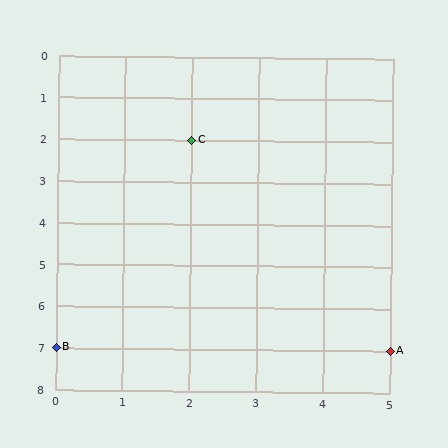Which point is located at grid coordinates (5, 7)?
Point A is at (5, 7).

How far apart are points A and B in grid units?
Points A and B are 5 columns apart.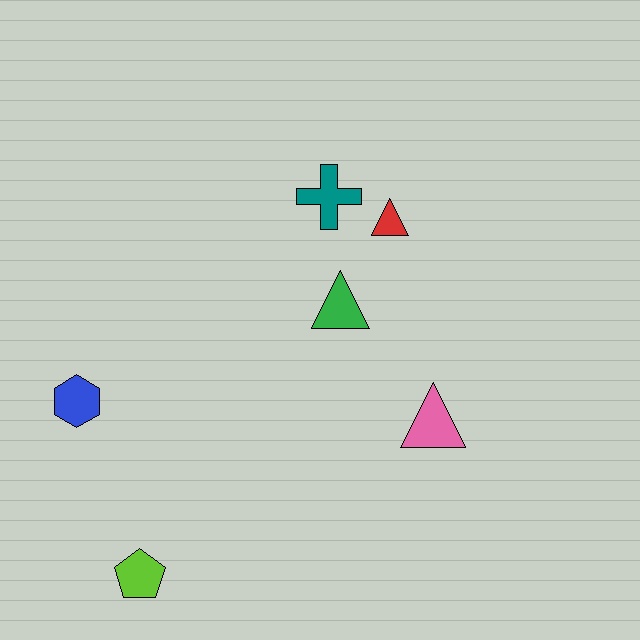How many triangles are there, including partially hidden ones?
There are 3 triangles.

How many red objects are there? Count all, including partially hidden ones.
There is 1 red object.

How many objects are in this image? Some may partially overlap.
There are 6 objects.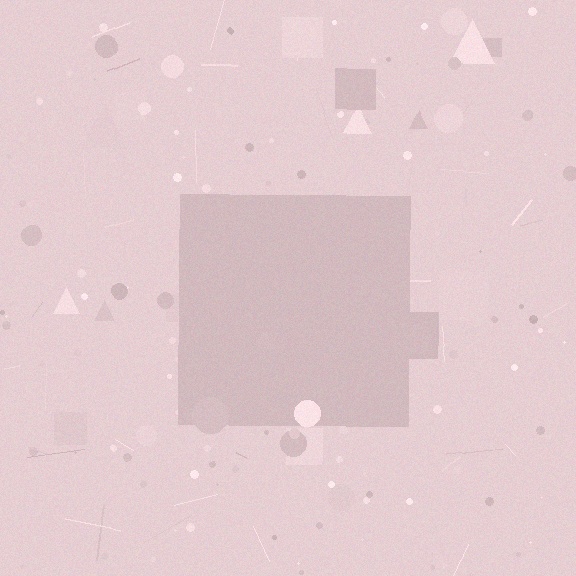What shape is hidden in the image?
A square is hidden in the image.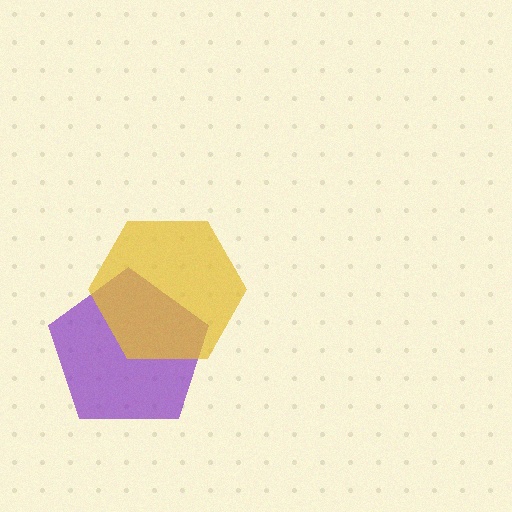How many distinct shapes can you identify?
There are 2 distinct shapes: a purple pentagon, a yellow hexagon.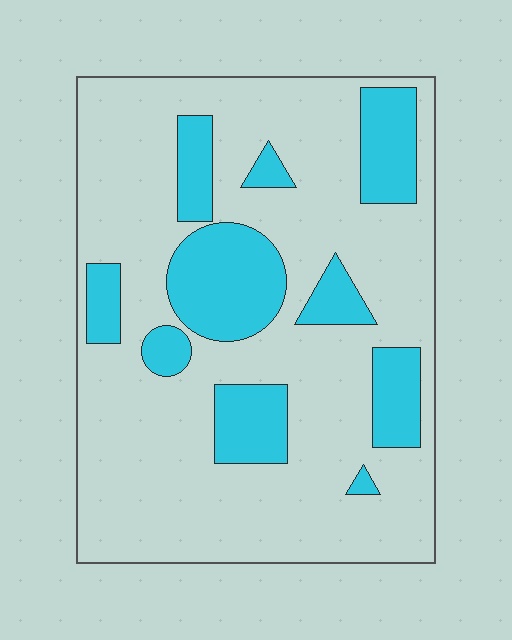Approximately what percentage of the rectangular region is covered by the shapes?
Approximately 25%.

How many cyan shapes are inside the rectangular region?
10.